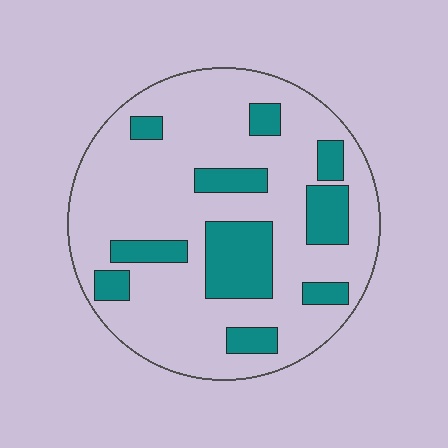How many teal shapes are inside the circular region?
10.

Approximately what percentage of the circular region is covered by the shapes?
Approximately 25%.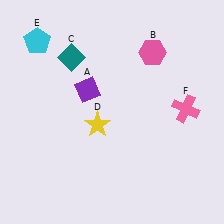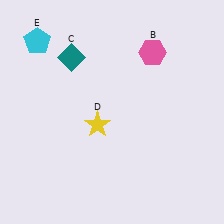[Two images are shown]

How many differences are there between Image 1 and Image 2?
There are 2 differences between the two images.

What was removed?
The pink cross (F), the purple diamond (A) were removed in Image 2.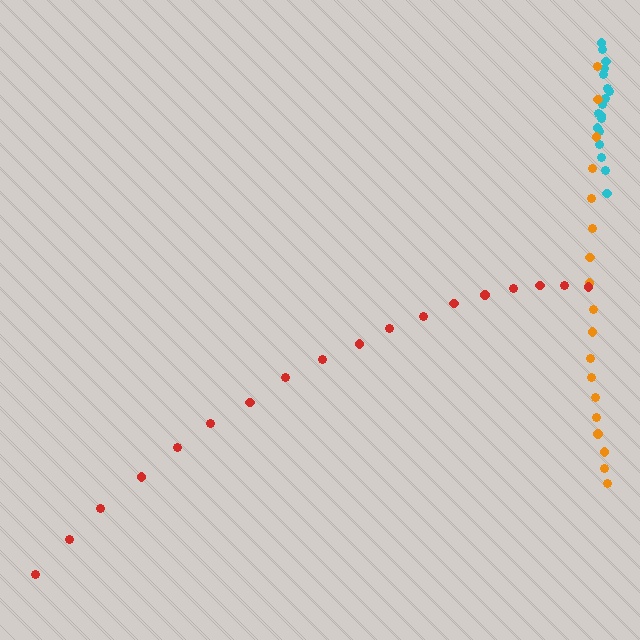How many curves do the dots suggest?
There are 3 distinct paths.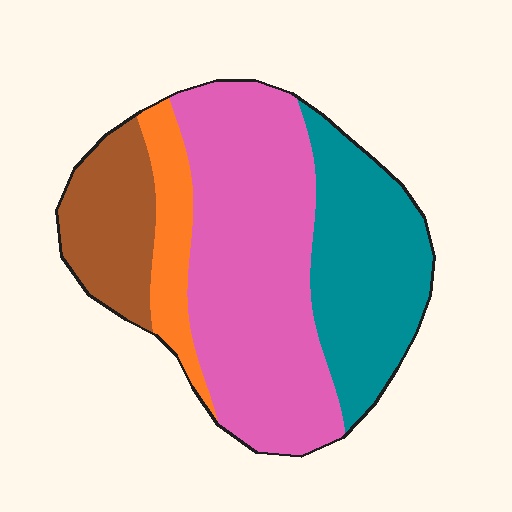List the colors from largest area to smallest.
From largest to smallest: pink, teal, brown, orange.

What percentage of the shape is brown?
Brown takes up less than a sixth of the shape.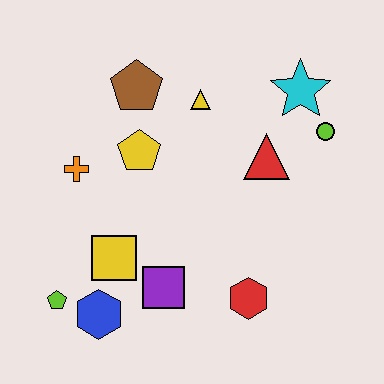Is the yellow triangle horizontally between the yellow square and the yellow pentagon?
No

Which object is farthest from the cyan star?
The lime pentagon is farthest from the cyan star.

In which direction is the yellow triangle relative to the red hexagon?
The yellow triangle is above the red hexagon.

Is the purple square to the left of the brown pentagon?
No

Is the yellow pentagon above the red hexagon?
Yes